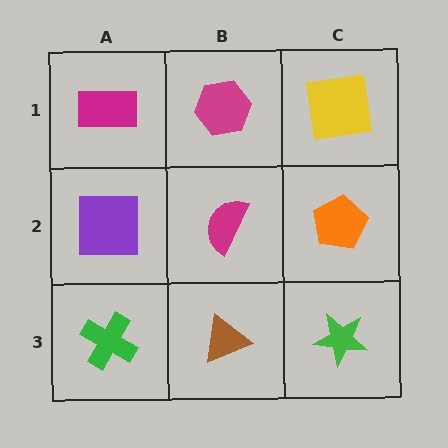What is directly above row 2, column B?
A magenta hexagon.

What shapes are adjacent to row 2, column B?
A magenta hexagon (row 1, column B), a brown triangle (row 3, column B), a purple square (row 2, column A), an orange pentagon (row 2, column C).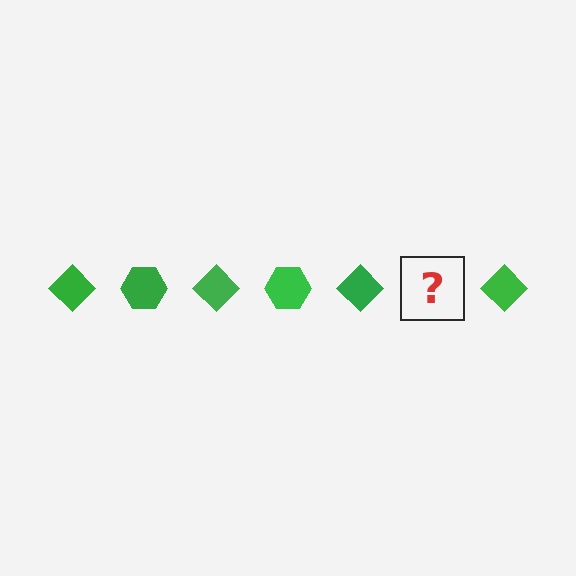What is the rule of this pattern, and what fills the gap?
The rule is that the pattern cycles through diamond, hexagon shapes in green. The gap should be filled with a green hexagon.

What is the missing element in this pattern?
The missing element is a green hexagon.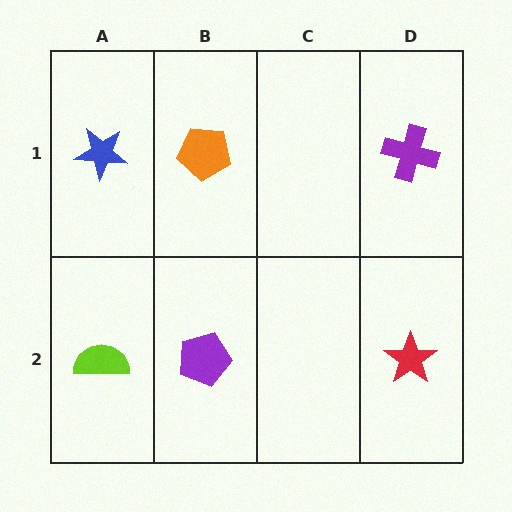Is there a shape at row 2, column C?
No, that cell is empty.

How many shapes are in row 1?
3 shapes.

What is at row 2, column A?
A lime semicircle.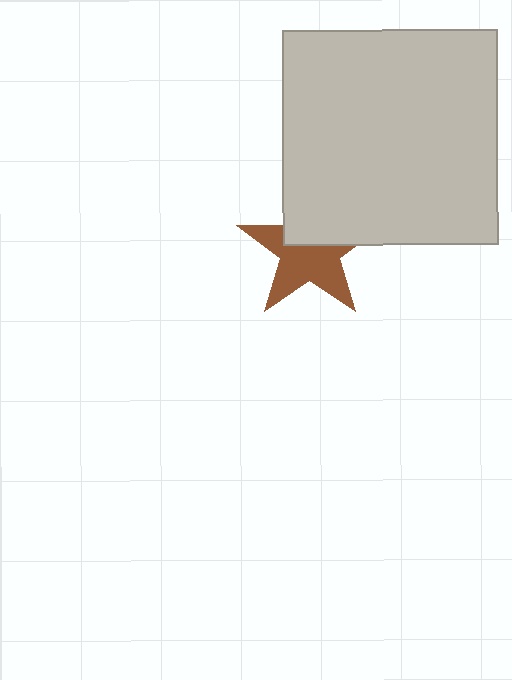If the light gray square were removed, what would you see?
You would see the complete brown star.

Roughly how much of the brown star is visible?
About half of it is visible (roughly 61%).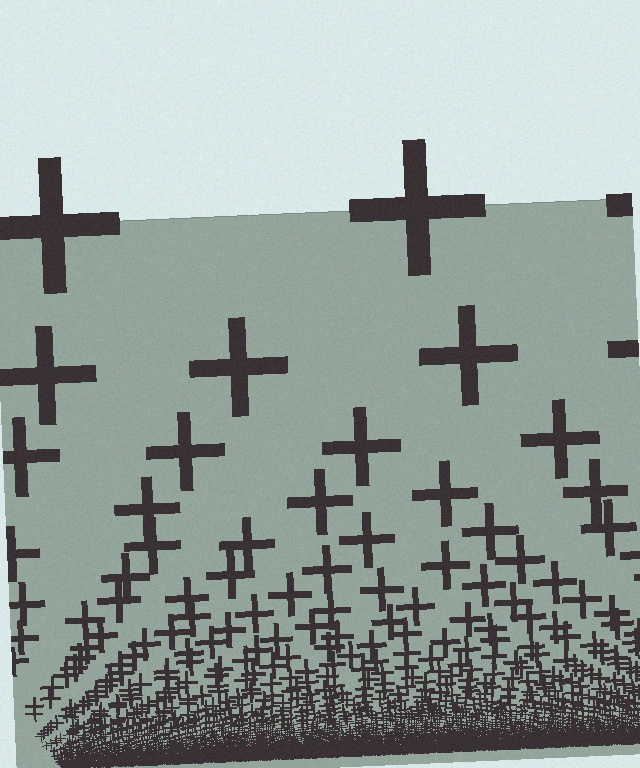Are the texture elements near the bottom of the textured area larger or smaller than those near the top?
Smaller. The gradient is inverted — elements near the bottom are smaller and denser.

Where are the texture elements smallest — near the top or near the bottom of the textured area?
Near the bottom.